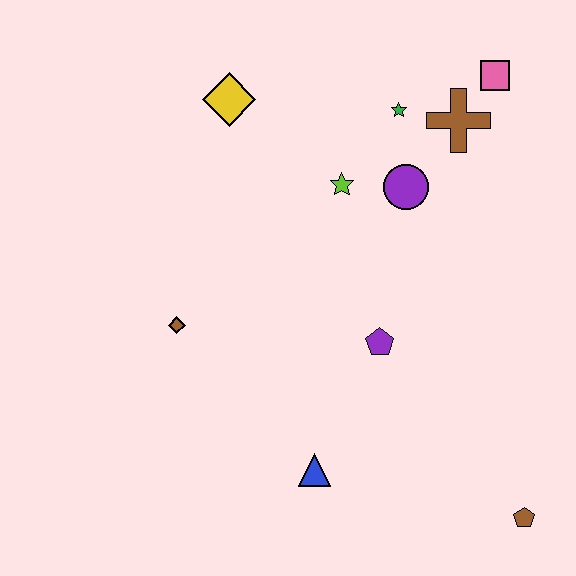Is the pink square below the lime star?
No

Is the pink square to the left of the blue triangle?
No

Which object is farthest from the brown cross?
The brown pentagon is farthest from the brown cross.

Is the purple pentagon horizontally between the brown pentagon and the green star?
No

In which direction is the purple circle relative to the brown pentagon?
The purple circle is above the brown pentagon.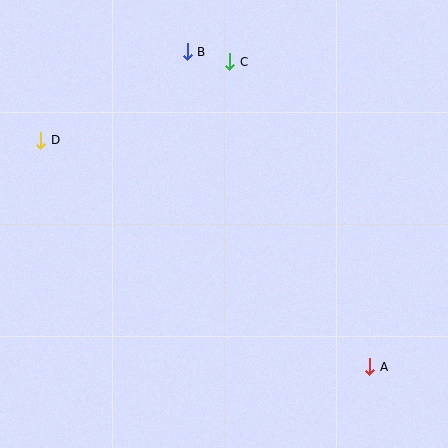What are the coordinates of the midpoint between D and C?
The midpoint between D and C is at (135, 101).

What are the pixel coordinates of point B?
Point B is at (187, 52).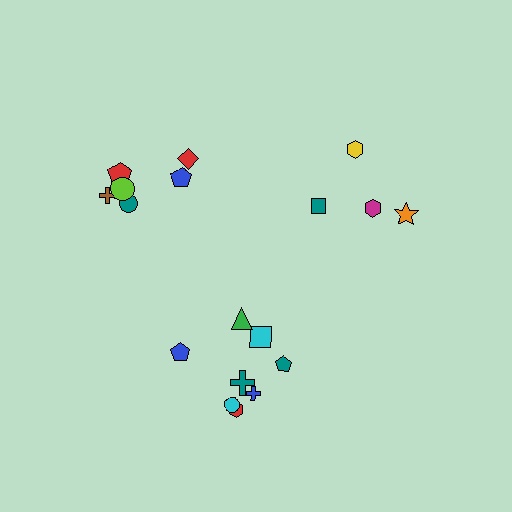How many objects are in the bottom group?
There are 8 objects.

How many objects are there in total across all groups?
There are 18 objects.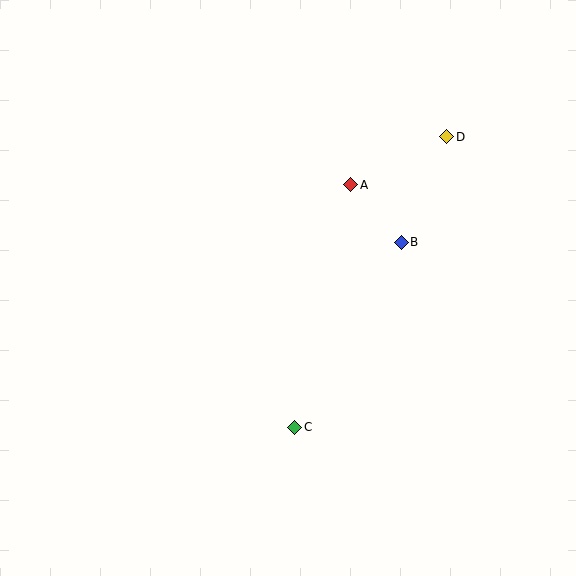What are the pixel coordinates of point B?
Point B is at (401, 242).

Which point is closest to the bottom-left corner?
Point C is closest to the bottom-left corner.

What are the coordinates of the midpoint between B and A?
The midpoint between B and A is at (376, 213).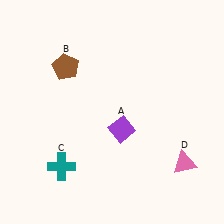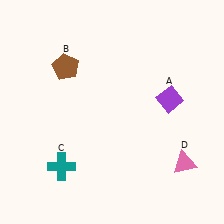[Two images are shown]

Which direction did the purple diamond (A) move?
The purple diamond (A) moved right.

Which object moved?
The purple diamond (A) moved right.